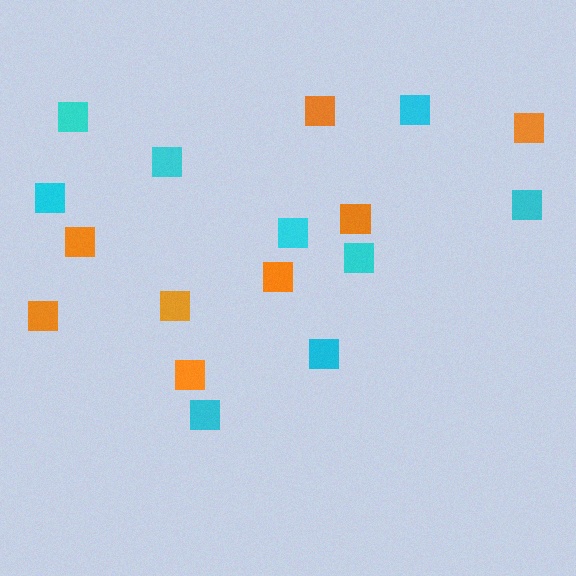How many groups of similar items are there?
There are 2 groups: one group of orange squares (8) and one group of cyan squares (9).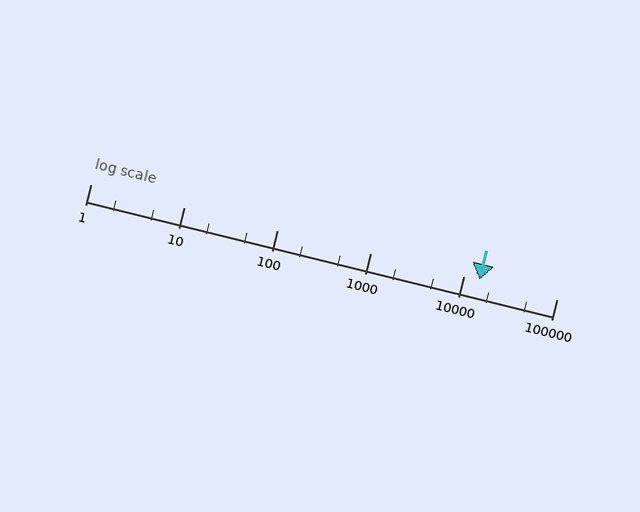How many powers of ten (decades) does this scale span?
The scale spans 5 decades, from 1 to 100000.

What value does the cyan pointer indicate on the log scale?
The pointer indicates approximately 15000.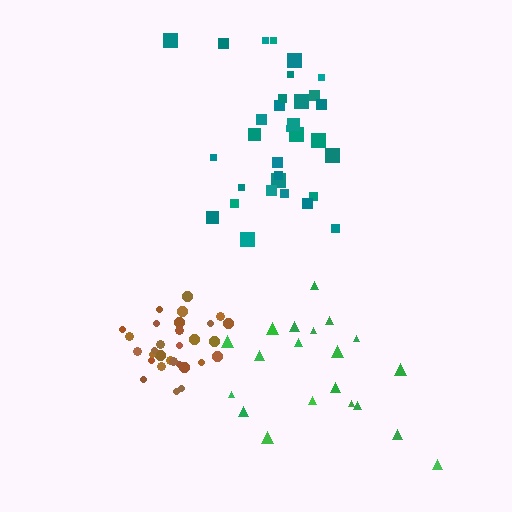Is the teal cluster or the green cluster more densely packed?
Teal.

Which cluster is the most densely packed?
Brown.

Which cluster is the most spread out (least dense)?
Green.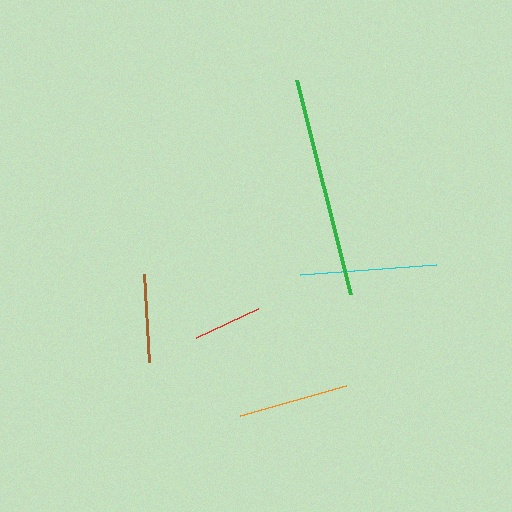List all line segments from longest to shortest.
From longest to shortest: green, cyan, orange, brown, red.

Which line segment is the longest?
The green line is the longest at approximately 221 pixels.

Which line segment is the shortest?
The red line is the shortest at approximately 68 pixels.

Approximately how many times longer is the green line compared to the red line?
The green line is approximately 3.2 times the length of the red line.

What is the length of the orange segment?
The orange segment is approximately 111 pixels long.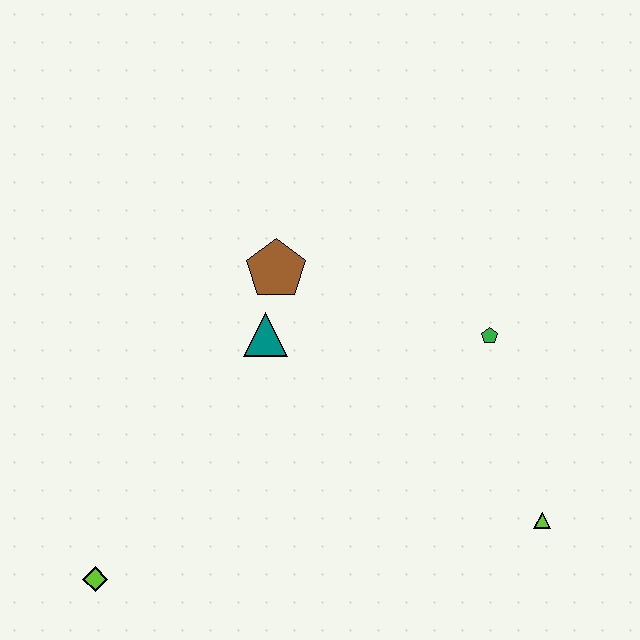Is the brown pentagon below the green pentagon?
No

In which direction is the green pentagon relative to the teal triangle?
The green pentagon is to the right of the teal triangle.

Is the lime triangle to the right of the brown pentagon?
Yes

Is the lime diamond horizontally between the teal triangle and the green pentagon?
No